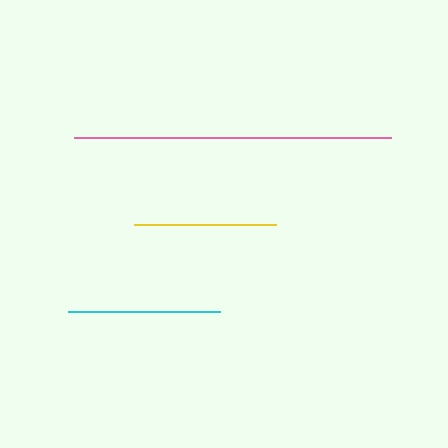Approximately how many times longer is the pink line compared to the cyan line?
The pink line is approximately 2.1 times the length of the cyan line.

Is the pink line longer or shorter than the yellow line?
The pink line is longer than the yellow line.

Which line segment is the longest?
The pink line is the longest at approximately 317 pixels.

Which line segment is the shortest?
The yellow line is the shortest at approximately 141 pixels.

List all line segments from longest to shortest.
From longest to shortest: pink, cyan, yellow.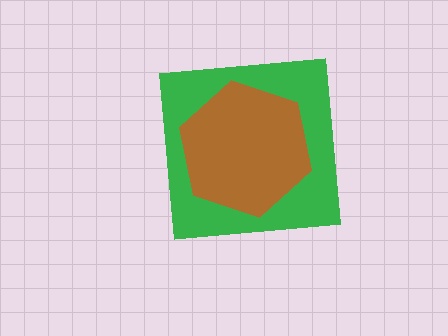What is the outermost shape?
The green square.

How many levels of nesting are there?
2.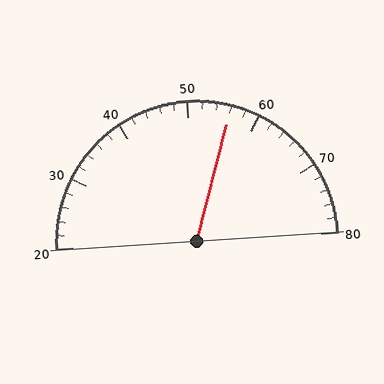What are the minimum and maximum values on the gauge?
The gauge ranges from 20 to 80.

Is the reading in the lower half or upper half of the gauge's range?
The reading is in the upper half of the range (20 to 80).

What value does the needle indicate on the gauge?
The needle indicates approximately 56.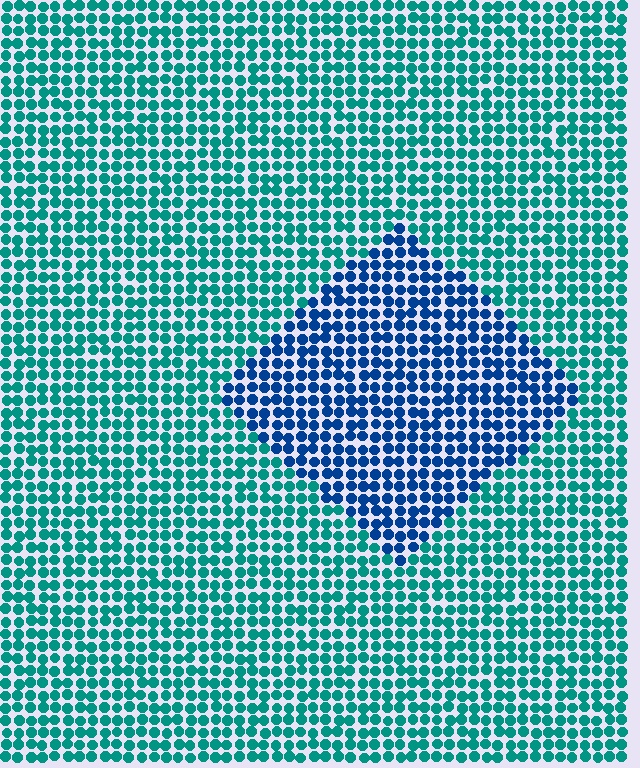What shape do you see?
I see a diamond.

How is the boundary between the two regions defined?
The boundary is defined purely by a slight shift in hue (about 42 degrees). Spacing, size, and orientation are identical on both sides.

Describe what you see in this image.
The image is filled with small teal elements in a uniform arrangement. A diamond-shaped region is visible where the elements are tinted to a slightly different hue, forming a subtle color boundary.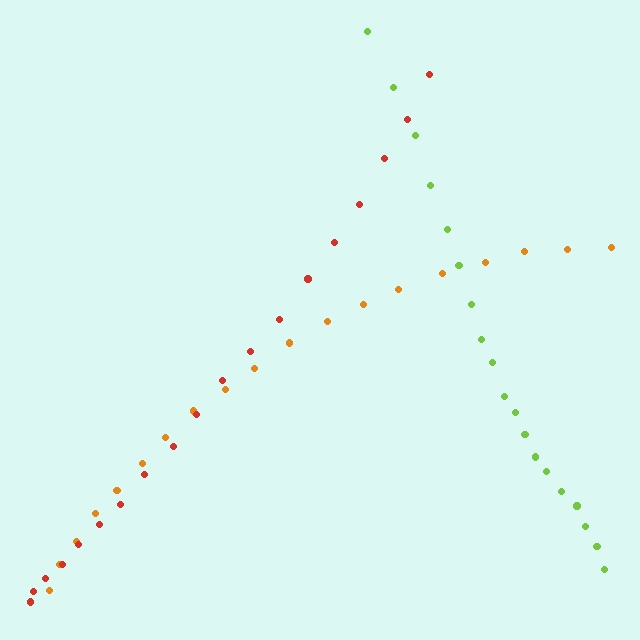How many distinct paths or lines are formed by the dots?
There are 3 distinct paths.